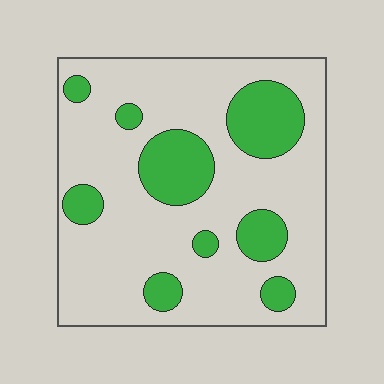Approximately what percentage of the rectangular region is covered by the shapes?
Approximately 25%.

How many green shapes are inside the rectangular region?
9.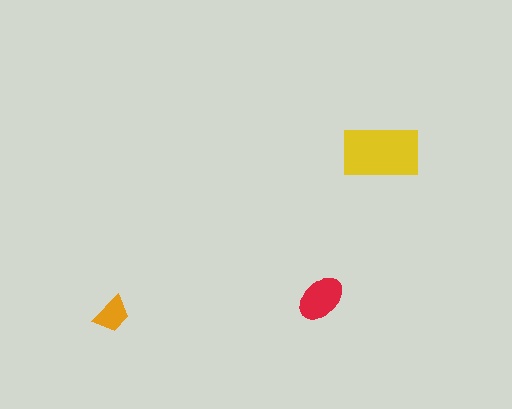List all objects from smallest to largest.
The orange trapezoid, the red ellipse, the yellow rectangle.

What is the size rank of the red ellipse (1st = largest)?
2nd.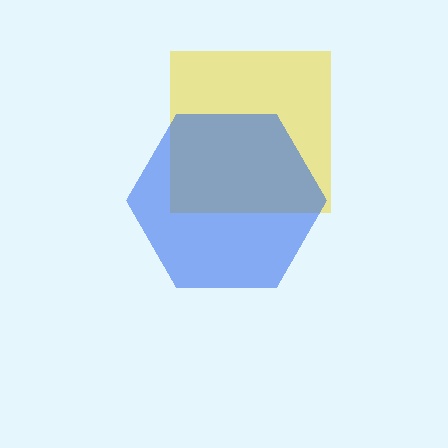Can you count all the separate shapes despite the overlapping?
Yes, there are 2 separate shapes.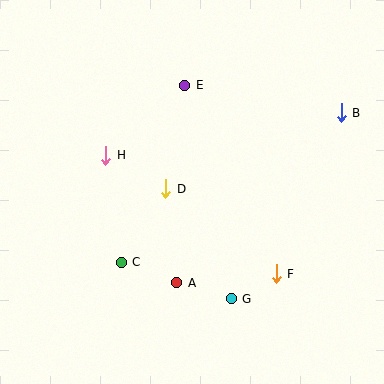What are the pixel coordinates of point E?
Point E is at (185, 85).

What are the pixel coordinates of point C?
Point C is at (121, 262).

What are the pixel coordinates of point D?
Point D is at (166, 189).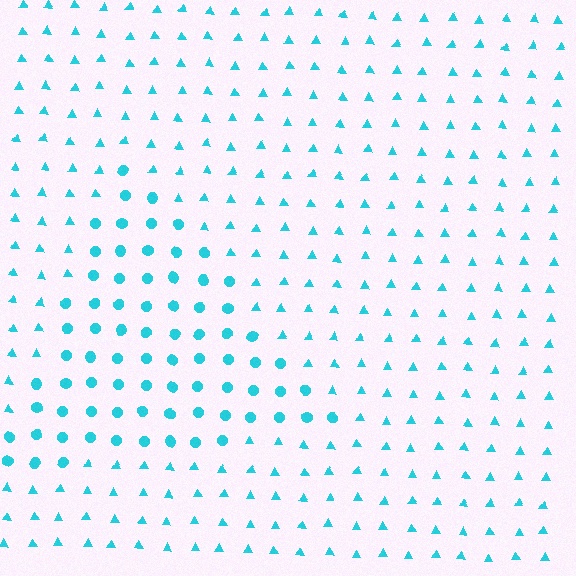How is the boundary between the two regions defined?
The boundary is defined by a change in element shape: circles inside vs. triangles outside. All elements share the same color and spacing.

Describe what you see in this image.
The image is filled with small cyan elements arranged in a uniform grid. A triangle-shaped region contains circles, while the surrounding area contains triangles. The boundary is defined purely by the change in element shape.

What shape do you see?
I see a triangle.